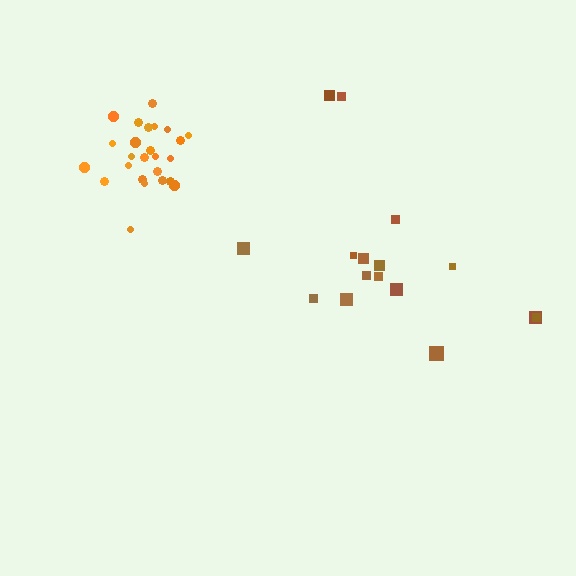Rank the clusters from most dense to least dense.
orange, brown.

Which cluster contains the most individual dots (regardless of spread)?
Orange (25).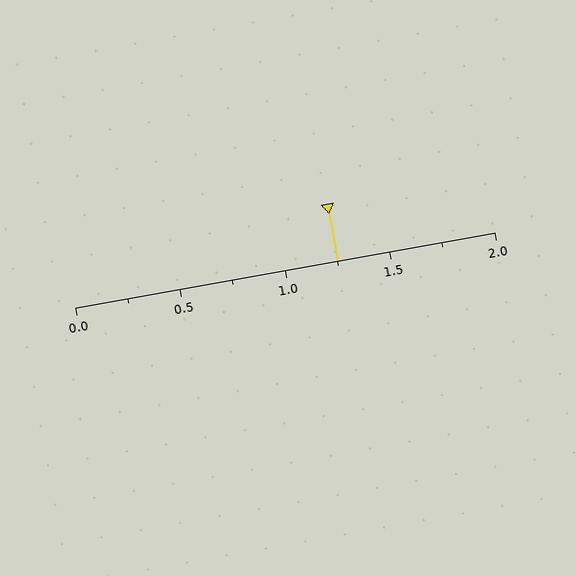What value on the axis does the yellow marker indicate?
The marker indicates approximately 1.25.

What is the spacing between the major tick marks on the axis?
The major ticks are spaced 0.5 apart.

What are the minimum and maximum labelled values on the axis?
The axis runs from 0.0 to 2.0.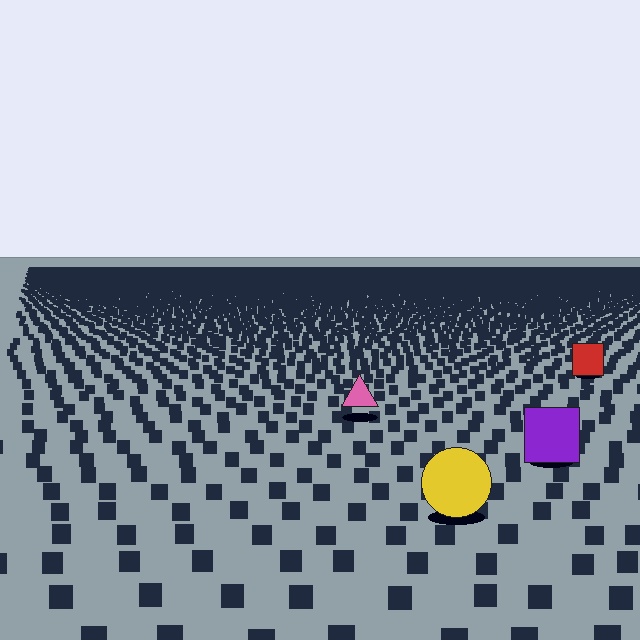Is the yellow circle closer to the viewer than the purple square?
Yes. The yellow circle is closer — you can tell from the texture gradient: the ground texture is coarser near it.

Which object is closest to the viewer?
The yellow circle is closest. The texture marks near it are larger and more spread out.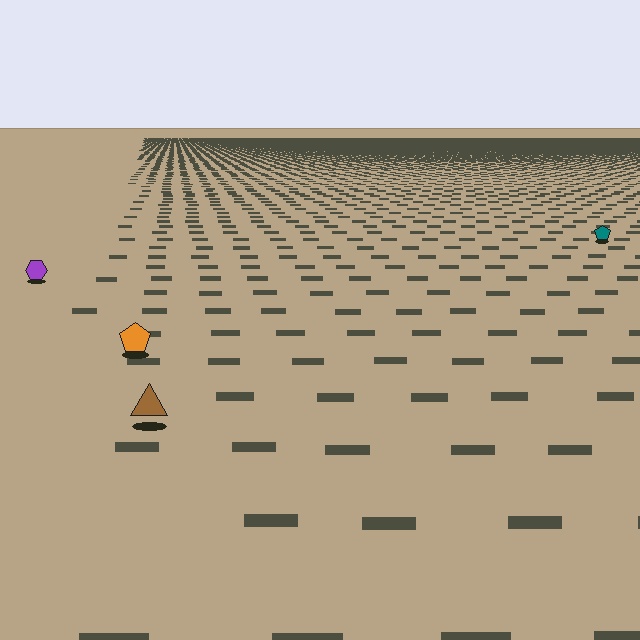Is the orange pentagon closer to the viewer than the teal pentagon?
Yes. The orange pentagon is closer — you can tell from the texture gradient: the ground texture is coarser near it.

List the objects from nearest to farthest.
From nearest to farthest: the brown triangle, the orange pentagon, the purple hexagon, the teal pentagon.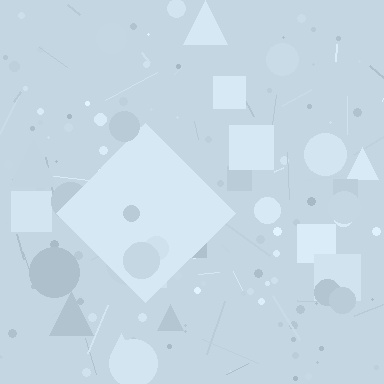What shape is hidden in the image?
A diamond is hidden in the image.